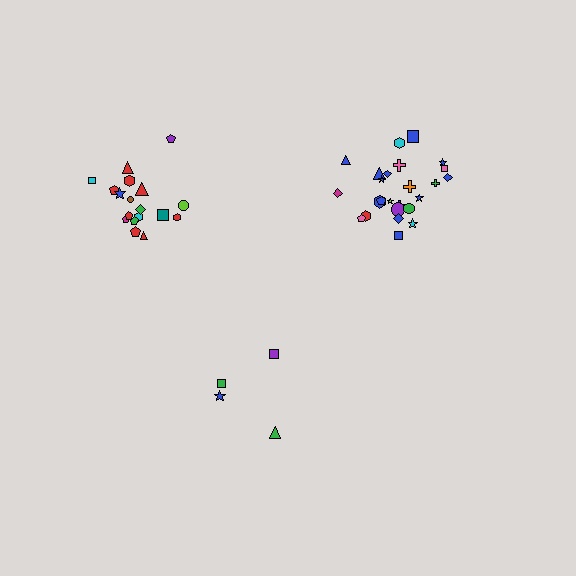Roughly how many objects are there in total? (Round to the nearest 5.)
Roughly 45 objects in total.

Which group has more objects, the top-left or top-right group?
The top-right group.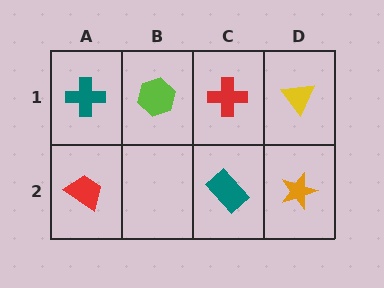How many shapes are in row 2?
3 shapes.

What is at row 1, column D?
A yellow triangle.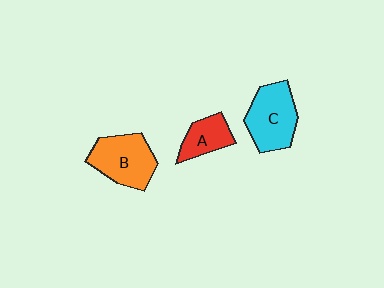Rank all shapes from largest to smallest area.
From largest to smallest: B (orange), C (cyan), A (red).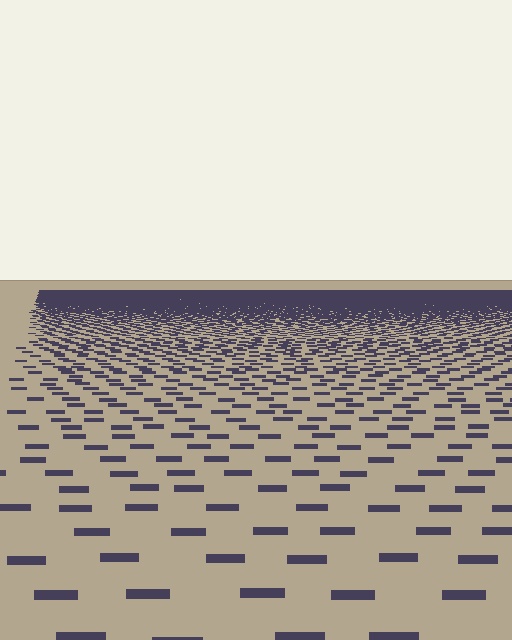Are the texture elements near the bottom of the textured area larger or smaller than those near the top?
Larger. Near the bottom, elements are closer to the viewer and appear at a bigger on-screen size.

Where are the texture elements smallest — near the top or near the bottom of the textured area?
Near the top.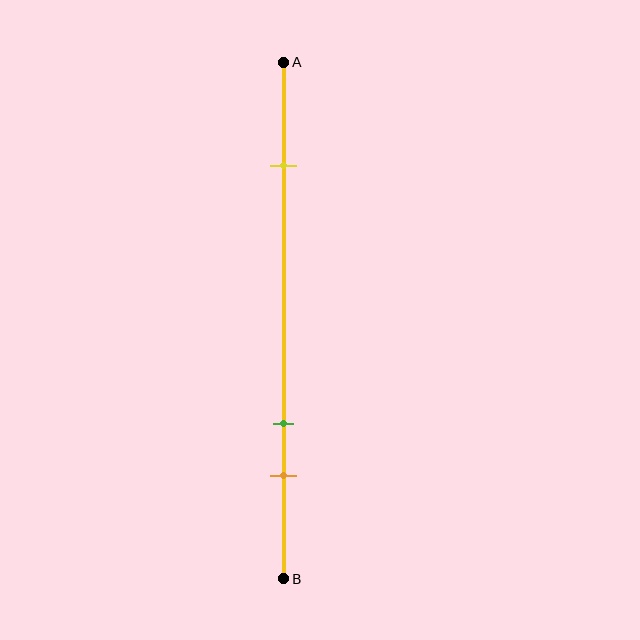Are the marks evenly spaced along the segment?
No, the marks are not evenly spaced.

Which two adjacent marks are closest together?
The green and orange marks are the closest adjacent pair.